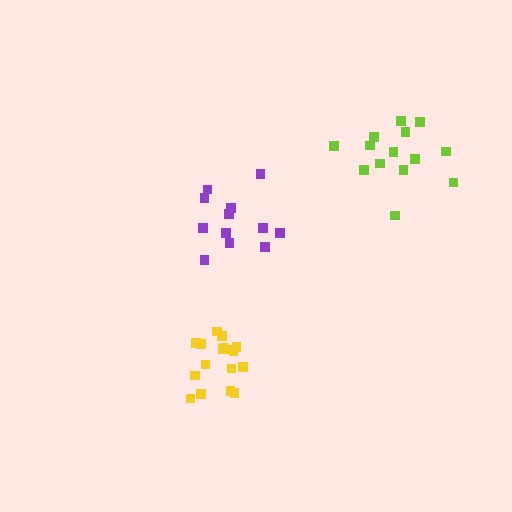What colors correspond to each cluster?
The clusters are colored: lime, purple, yellow.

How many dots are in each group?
Group 1: 14 dots, Group 2: 12 dots, Group 3: 17 dots (43 total).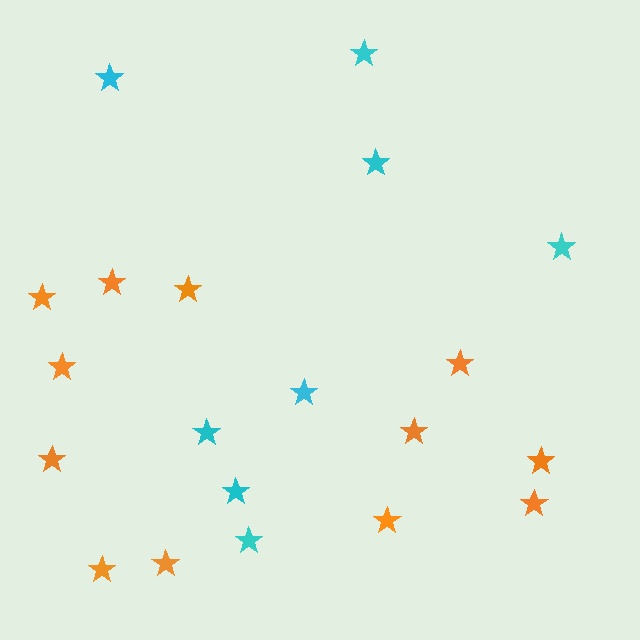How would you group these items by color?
There are 2 groups: one group of cyan stars (8) and one group of orange stars (12).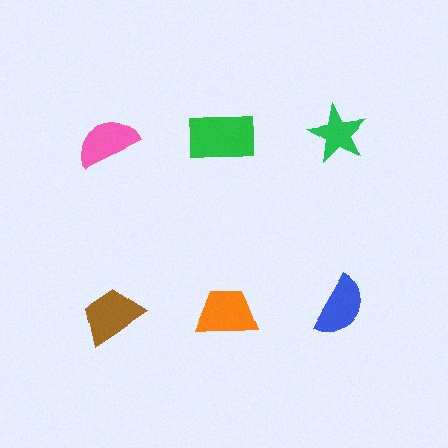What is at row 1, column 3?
A green star.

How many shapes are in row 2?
3 shapes.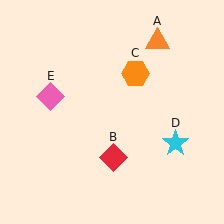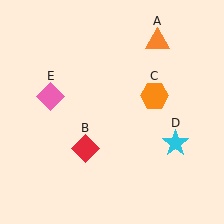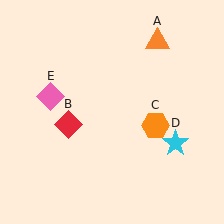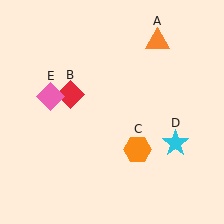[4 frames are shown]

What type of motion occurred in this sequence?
The red diamond (object B), orange hexagon (object C) rotated clockwise around the center of the scene.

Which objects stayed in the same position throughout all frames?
Orange triangle (object A) and cyan star (object D) and pink diamond (object E) remained stationary.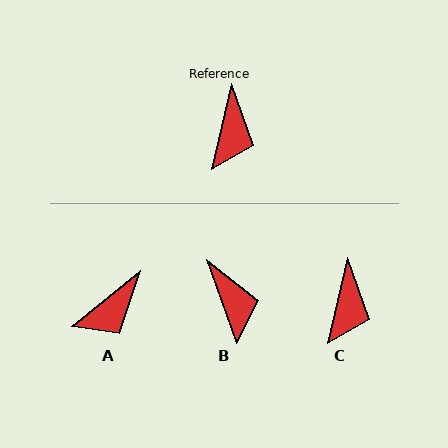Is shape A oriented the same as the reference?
No, it is off by about 37 degrees.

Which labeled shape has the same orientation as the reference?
C.